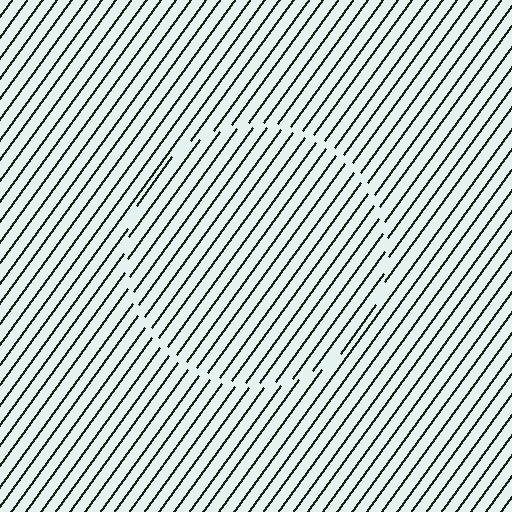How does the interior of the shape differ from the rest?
The interior of the shape contains the same grating, shifted by half a period — the contour is defined by the phase discontinuity where line-ends from the inner and outer gratings abut.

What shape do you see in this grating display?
An illusory circle. The interior of the shape contains the same grating, shifted by half a period — the contour is defined by the phase discontinuity where line-ends from the inner and outer gratings abut.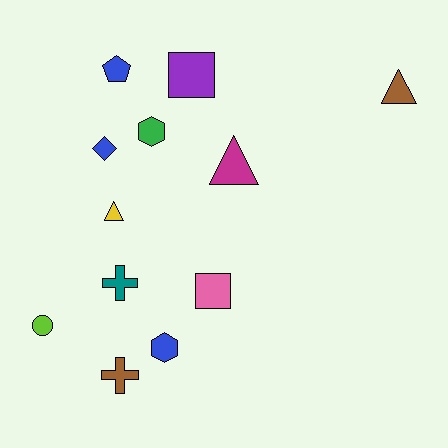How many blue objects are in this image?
There are 3 blue objects.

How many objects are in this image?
There are 12 objects.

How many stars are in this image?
There are no stars.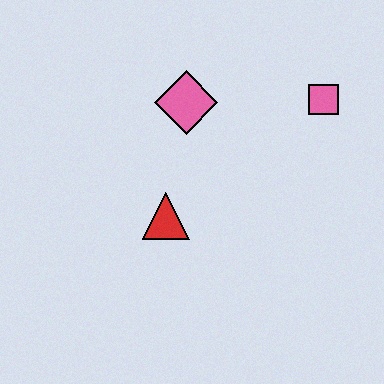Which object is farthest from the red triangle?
The pink square is farthest from the red triangle.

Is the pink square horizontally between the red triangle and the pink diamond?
No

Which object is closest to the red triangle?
The pink diamond is closest to the red triangle.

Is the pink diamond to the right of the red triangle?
Yes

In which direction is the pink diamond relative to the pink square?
The pink diamond is to the left of the pink square.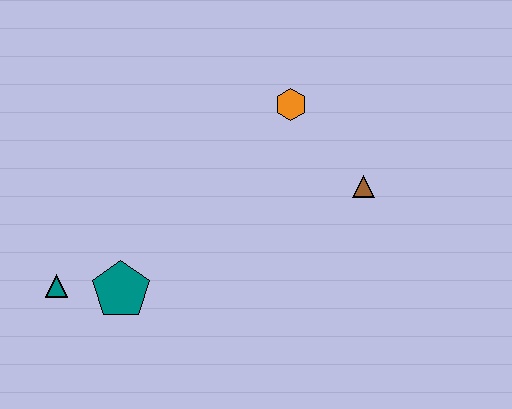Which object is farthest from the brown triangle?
The teal triangle is farthest from the brown triangle.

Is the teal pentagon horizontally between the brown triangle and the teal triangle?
Yes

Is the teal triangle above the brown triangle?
No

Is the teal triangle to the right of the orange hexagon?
No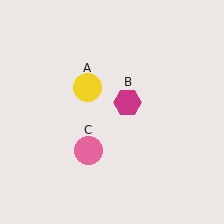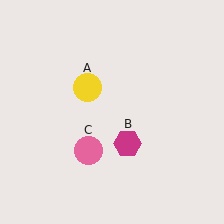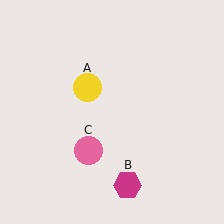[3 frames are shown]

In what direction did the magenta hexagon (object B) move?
The magenta hexagon (object B) moved down.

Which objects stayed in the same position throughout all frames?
Yellow circle (object A) and pink circle (object C) remained stationary.